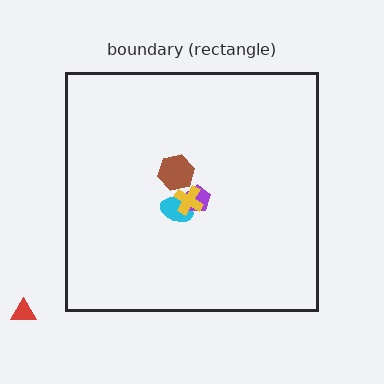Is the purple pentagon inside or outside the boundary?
Inside.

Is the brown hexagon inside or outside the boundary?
Inside.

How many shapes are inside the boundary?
4 inside, 1 outside.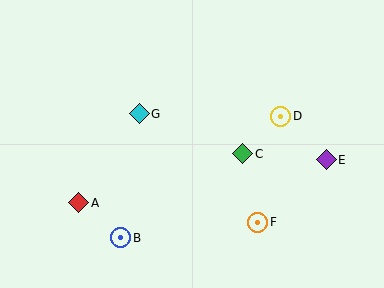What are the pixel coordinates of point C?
Point C is at (242, 154).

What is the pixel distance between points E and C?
The distance between E and C is 84 pixels.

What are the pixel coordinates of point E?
Point E is at (326, 160).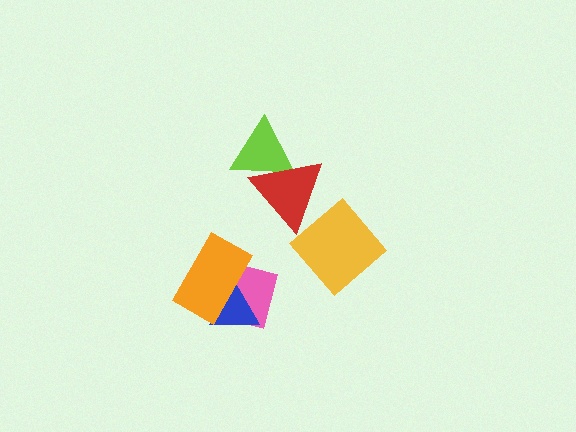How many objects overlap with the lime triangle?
1 object overlaps with the lime triangle.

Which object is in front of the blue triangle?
The orange rectangle is in front of the blue triangle.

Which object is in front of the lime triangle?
The red triangle is in front of the lime triangle.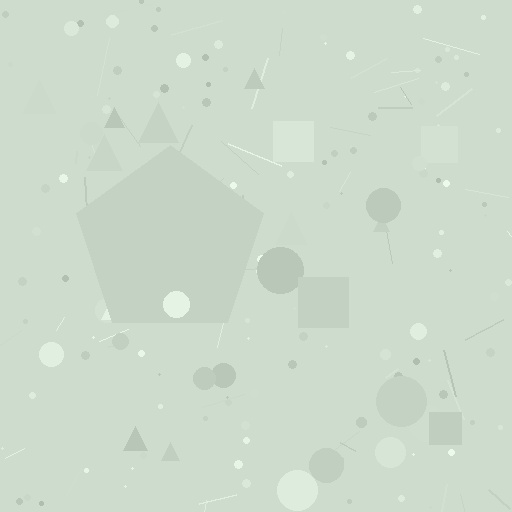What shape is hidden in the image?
A pentagon is hidden in the image.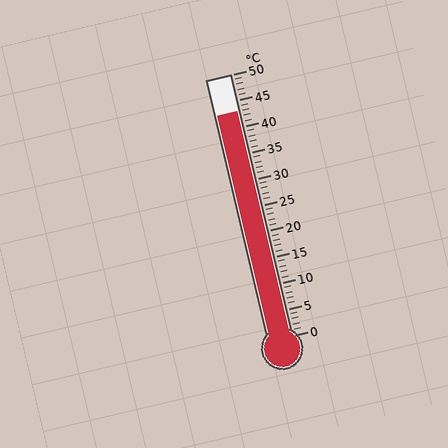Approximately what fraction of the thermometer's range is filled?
The thermometer is filled to approximately 85% of its range.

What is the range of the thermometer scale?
The thermometer scale ranges from 0°C to 50°C.